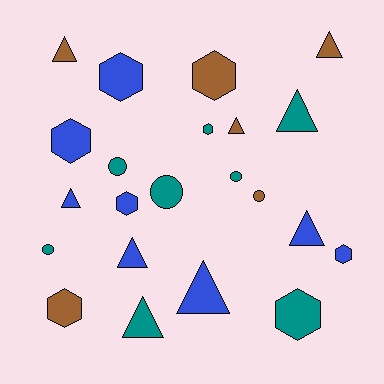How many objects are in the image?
There are 22 objects.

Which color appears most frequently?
Blue, with 8 objects.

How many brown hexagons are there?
There are 2 brown hexagons.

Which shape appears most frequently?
Triangle, with 9 objects.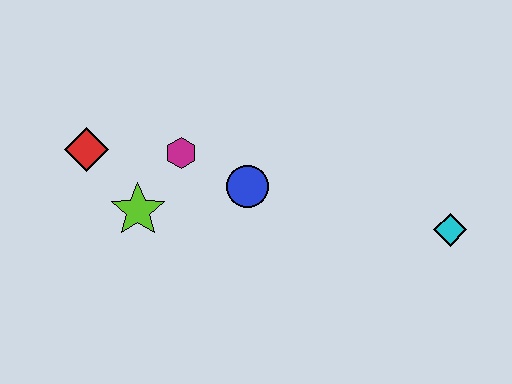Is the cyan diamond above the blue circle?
No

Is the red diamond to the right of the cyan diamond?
No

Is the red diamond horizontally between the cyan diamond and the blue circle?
No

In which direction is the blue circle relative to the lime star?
The blue circle is to the right of the lime star.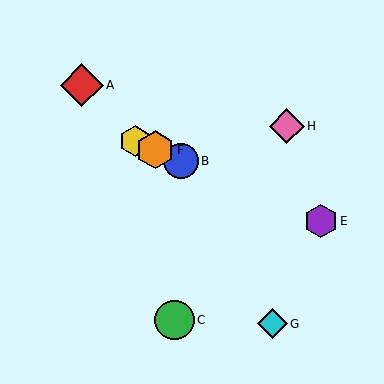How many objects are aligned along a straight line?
4 objects (B, D, E, F) are aligned along a straight line.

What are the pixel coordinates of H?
Object H is at (287, 126).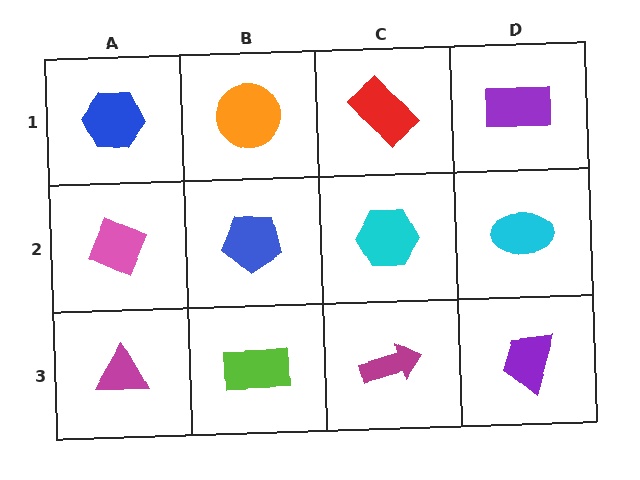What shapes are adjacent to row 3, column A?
A pink diamond (row 2, column A), a lime rectangle (row 3, column B).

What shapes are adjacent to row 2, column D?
A purple rectangle (row 1, column D), a purple trapezoid (row 3, column D), a cyan hexagon (row 2, column C).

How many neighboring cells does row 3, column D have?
2.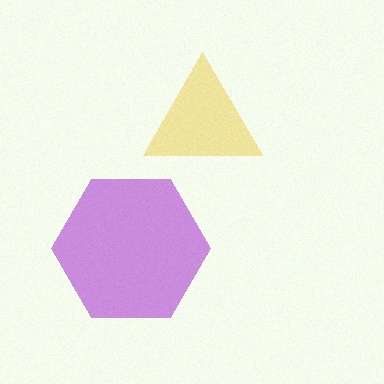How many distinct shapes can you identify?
There are 2 distinct shapes: a yellow triangle, a purple hexagon.